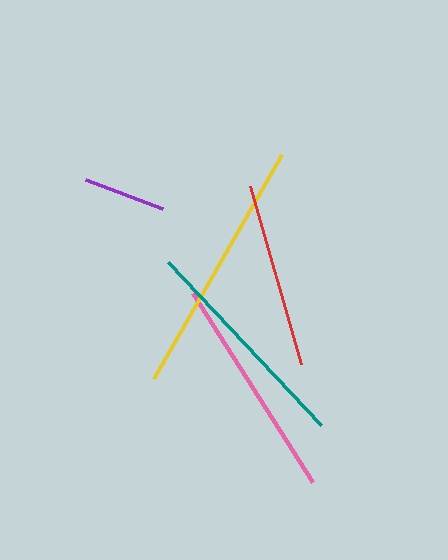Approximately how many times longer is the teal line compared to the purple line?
The teal line is approximately 2.7 times the length of the purple line.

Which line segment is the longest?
The yellow line is the longest at approximately 258 pixels.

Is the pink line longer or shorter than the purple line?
The pink line is longer than the purple line.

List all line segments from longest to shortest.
From longest to shortest: yellow, pink, teal, red, purple.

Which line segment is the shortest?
The purple line is the shortest at approximately 82 pixels.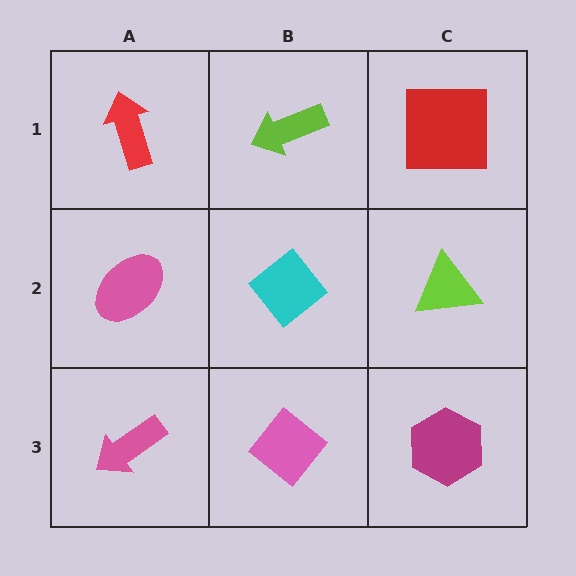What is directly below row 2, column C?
A magenta hexagon.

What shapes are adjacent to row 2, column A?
A red arrow (row 1, column A), a pink arrow (row 3, column A), a cyan diamond (row 2, column B).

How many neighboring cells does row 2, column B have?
4.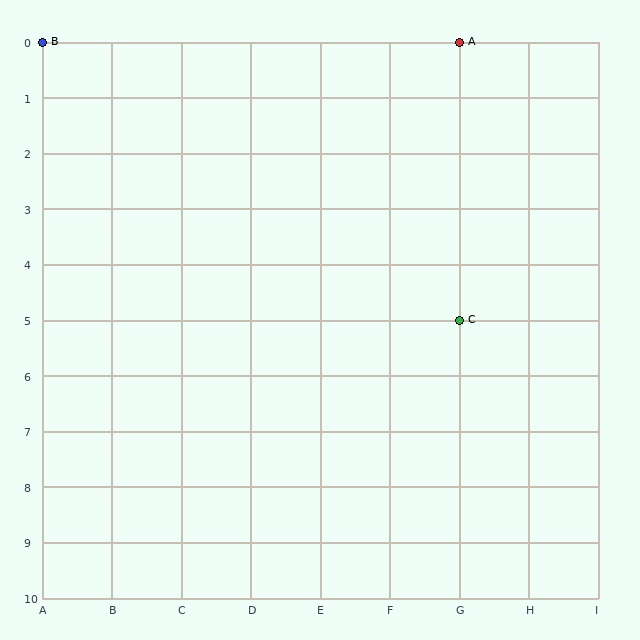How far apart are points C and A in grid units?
Points C and A are 5 rows apart.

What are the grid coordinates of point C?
Point C is at grid coordinates (G, 5).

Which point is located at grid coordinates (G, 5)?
Point C is at (G, 5).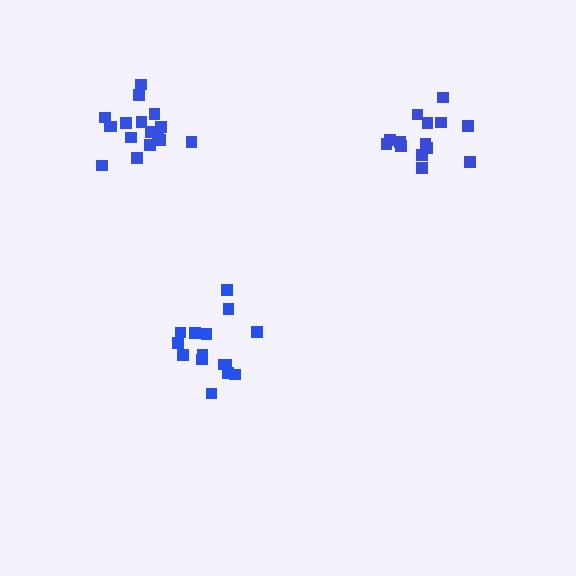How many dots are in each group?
Group 1: 14 dots, Group 2: 17 dots, Group 3: 15 dots (46 total).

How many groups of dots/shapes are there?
There are 3 groups.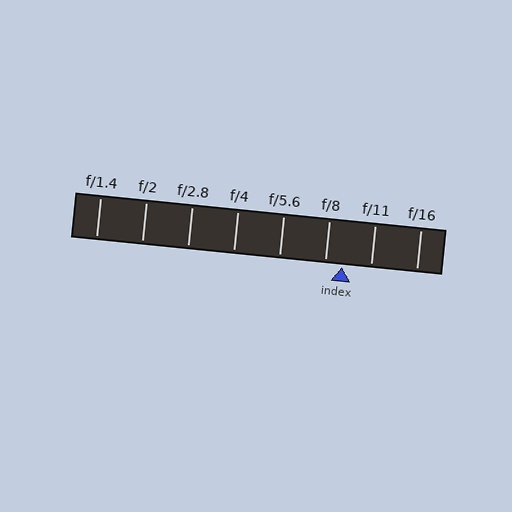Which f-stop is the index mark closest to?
The index mark is closest to f/8.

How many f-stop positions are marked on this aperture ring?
There are 8 f-stop positions marked.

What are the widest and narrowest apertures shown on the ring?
The widest aperture shown is f/1.4 and the narrowest is f/16.